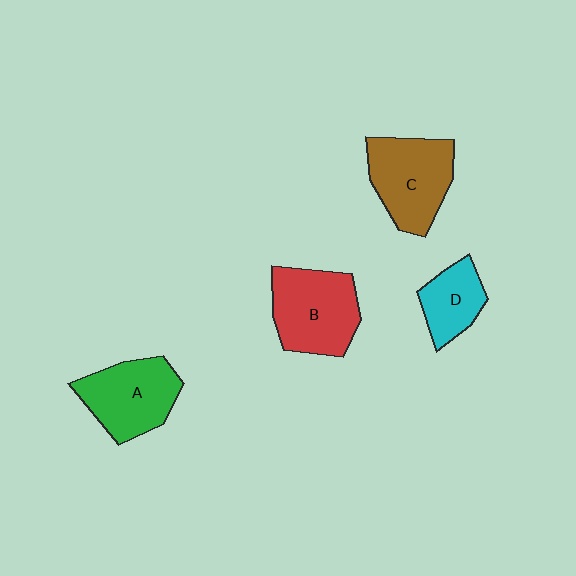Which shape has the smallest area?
Shape D (cyan).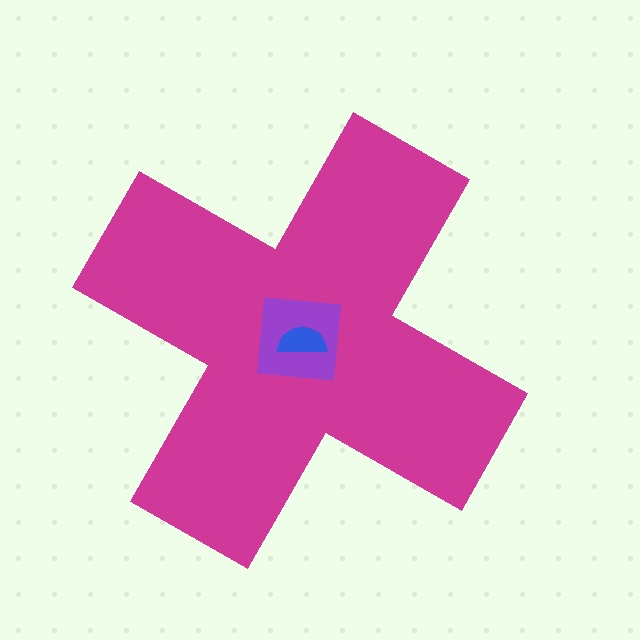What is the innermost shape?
The blue semicircle.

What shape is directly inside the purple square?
The blue semicircle.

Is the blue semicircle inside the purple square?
Yes.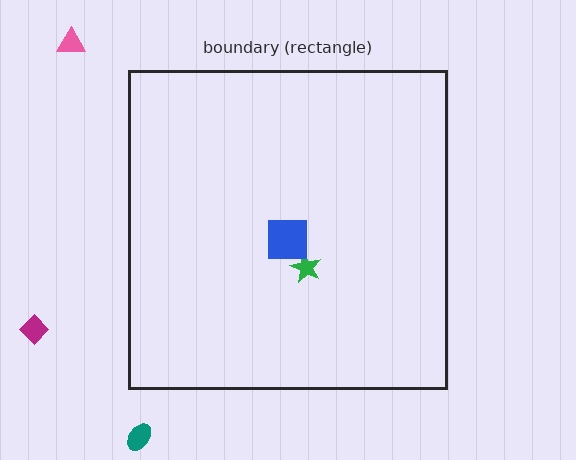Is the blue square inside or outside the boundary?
Inside.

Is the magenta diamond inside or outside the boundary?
Outside.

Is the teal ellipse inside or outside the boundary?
Outside.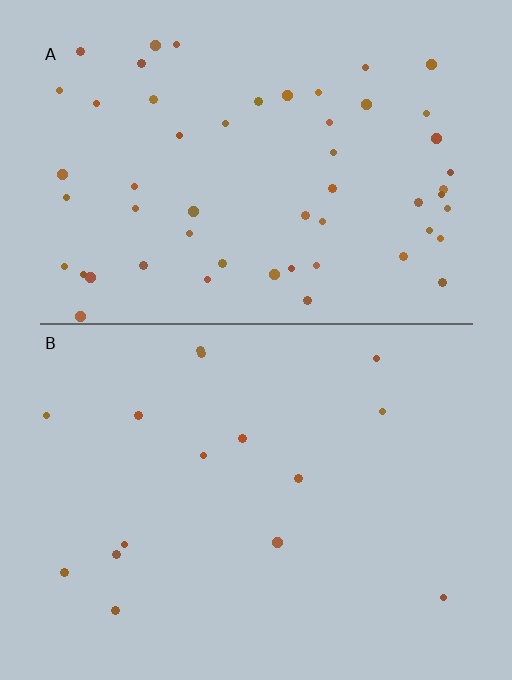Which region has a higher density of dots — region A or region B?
A (the top).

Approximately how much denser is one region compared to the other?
Approximately 3.6× — region A over region B.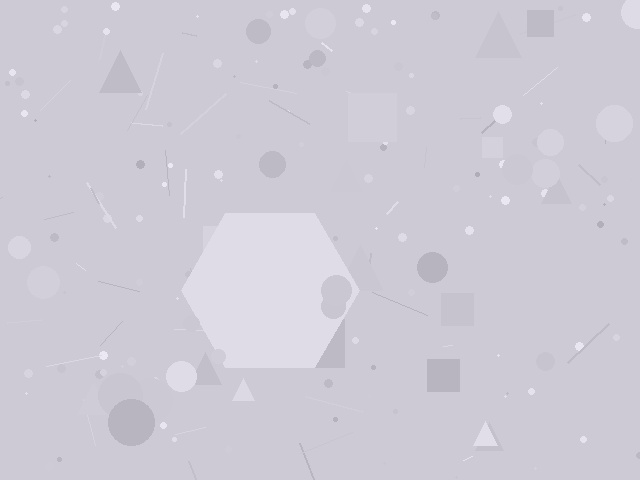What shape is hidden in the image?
A hexagon is hidden in the image.